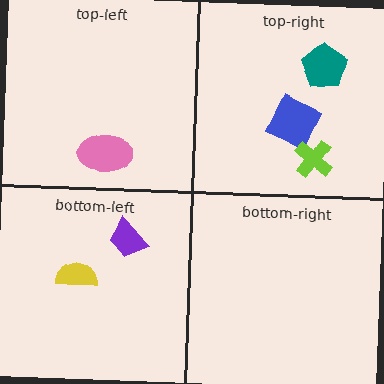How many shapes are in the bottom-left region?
2.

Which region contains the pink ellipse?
The top-left region.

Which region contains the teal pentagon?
The top-right region.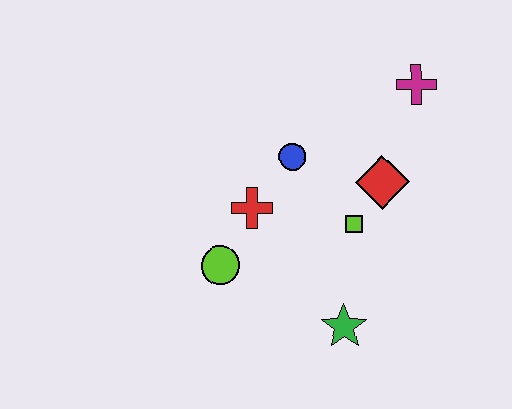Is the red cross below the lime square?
No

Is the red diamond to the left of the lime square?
No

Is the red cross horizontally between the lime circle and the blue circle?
Yes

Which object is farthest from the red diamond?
The lime circle is farthest from the red diamond.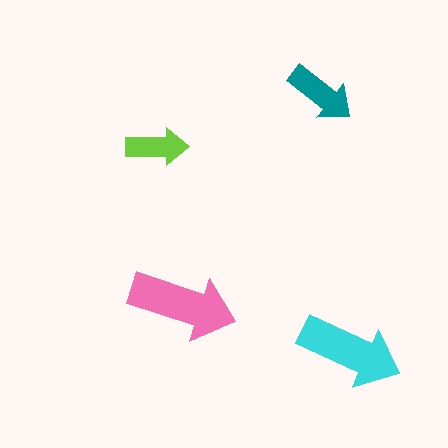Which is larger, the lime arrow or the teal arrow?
The teal one.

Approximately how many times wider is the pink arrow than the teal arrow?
About 1.5 times wider.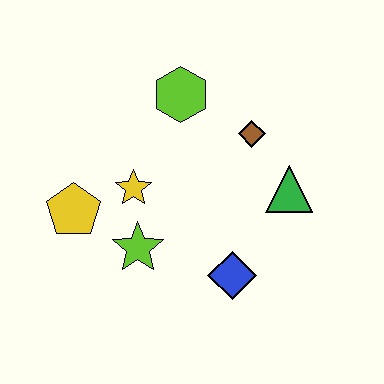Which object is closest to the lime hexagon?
The brown diamond is closest to the lime hexagon.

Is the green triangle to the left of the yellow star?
No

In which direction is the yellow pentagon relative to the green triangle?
The yellow pentagon is to the left of the green triangle.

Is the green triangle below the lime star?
No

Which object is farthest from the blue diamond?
The lime hexagon is farthest from the blue diamond.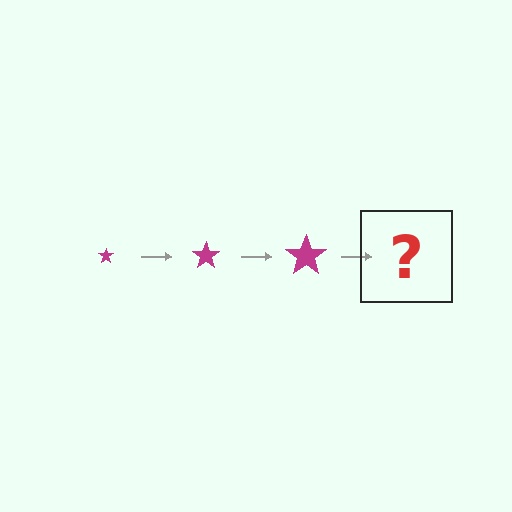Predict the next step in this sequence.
The next step is a magenta star, larger than the previous one.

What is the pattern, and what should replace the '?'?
The pattern is that the star gets progressively larger each step. The '?' should be a magenta star, larger than the previous one.